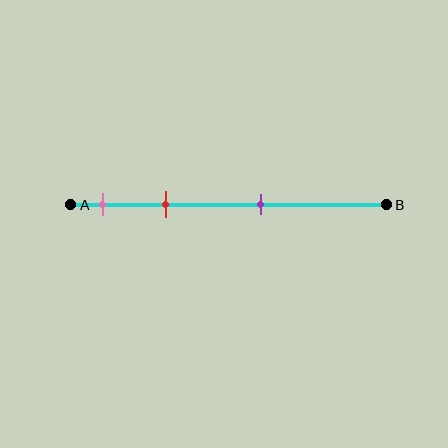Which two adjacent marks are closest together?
The pink and red marks are the closest adjacent pair.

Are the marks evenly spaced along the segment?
No, the marks are not evenly spaced.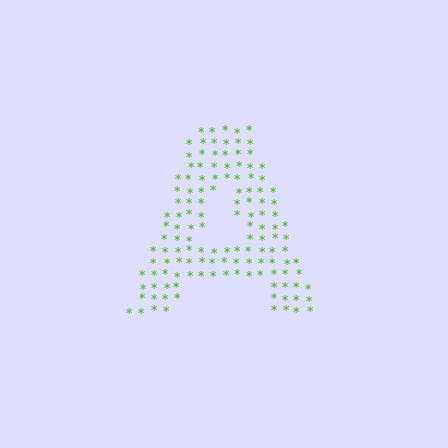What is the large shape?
The large shape is the letter A.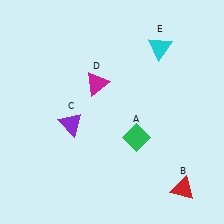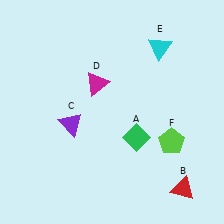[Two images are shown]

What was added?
A lime pentagon (F) was added in Image 2.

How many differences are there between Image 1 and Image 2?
There is 1 difference between the two images.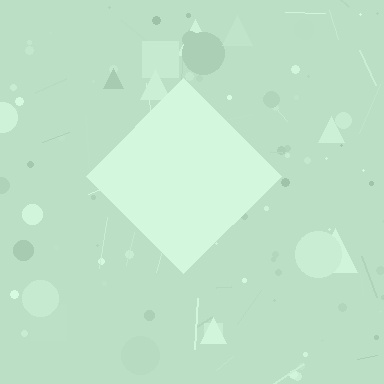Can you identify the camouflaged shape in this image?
The camouflaged shape is a diamond.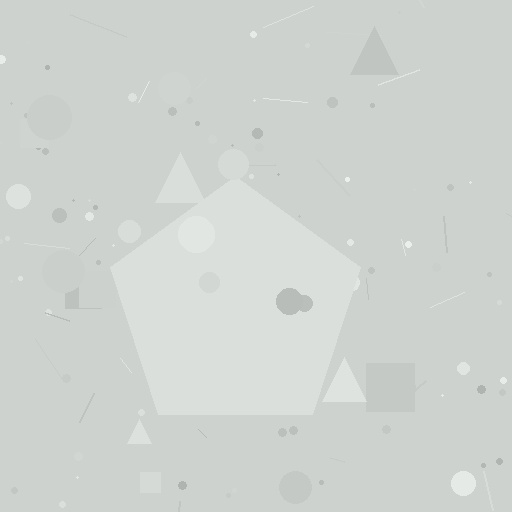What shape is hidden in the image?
A pentagon is hidden in the image.